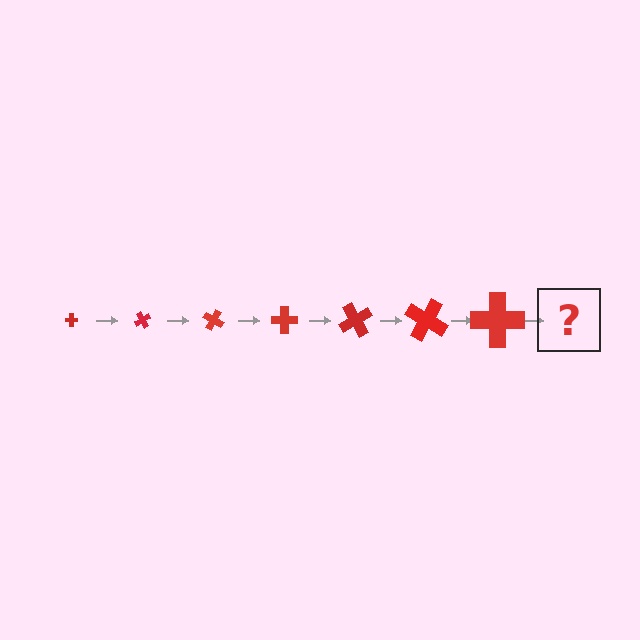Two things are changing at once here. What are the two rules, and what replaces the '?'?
The two rules are that the cross grows larger each step and it rotates 60 degrees each step. The '?' should be a cross, larger than the previous one and rotated 420 degrees from the start.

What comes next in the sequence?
The next element should be a cross, larger than the previous one and rotated 420 degrees from the start.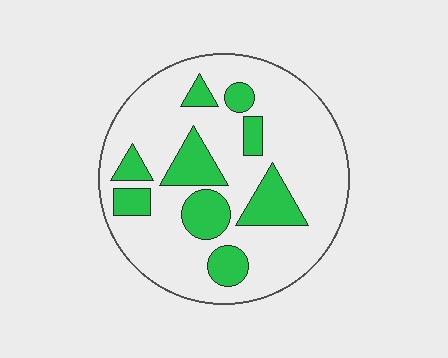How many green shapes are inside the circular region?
9.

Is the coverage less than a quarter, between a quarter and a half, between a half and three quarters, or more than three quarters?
Less than a quarter.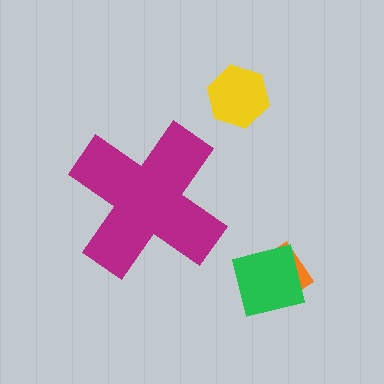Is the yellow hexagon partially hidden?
No, the yellow hexagon is fully visible.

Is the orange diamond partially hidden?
No, the orange diamond is fully visible.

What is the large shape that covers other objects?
A magenta cross.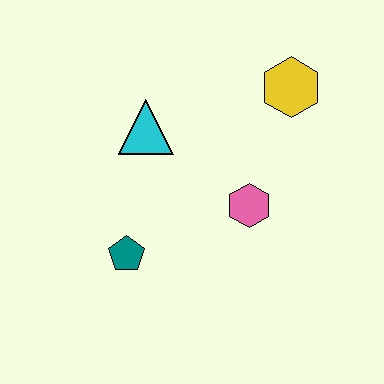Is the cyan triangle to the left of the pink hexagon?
Yes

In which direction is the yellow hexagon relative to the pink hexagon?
The yellow hexagon is above the pink hexagon.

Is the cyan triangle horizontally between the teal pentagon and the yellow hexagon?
Yes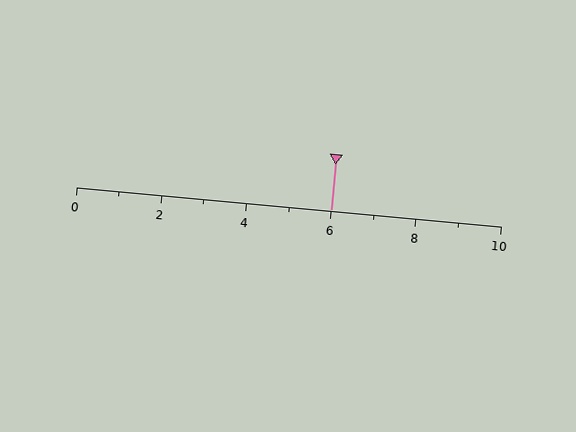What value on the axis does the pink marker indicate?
The marker indicates approximately 6.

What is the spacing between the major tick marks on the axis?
The major ticks are spaced 2 apart.